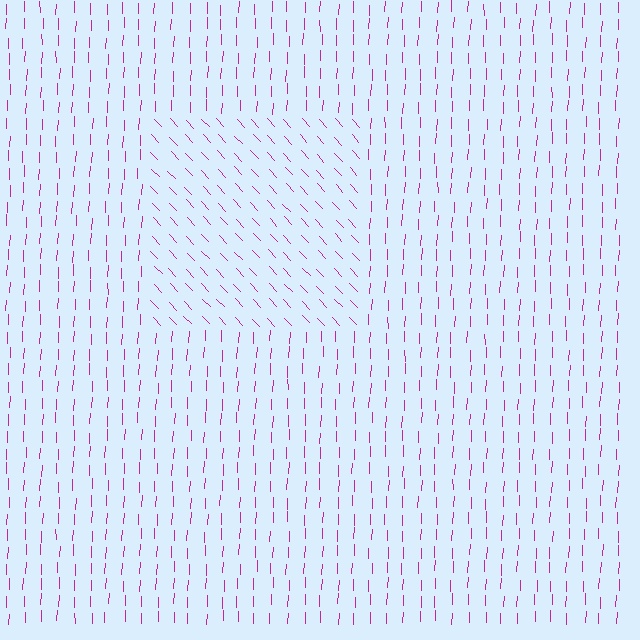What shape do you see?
I see a rectangle.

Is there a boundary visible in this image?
Yes, there is a texture boundary formed by a change in line orientation.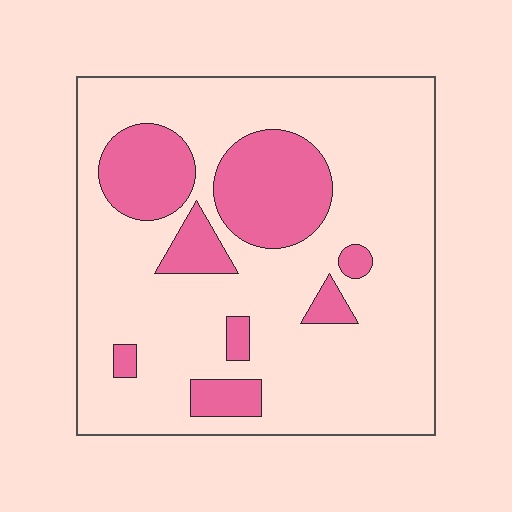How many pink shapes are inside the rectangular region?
8.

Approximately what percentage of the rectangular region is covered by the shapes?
Approximately 20%.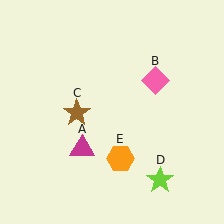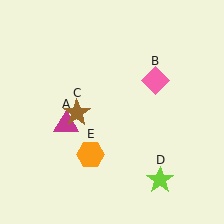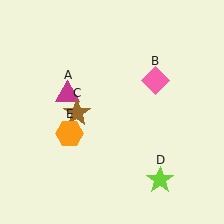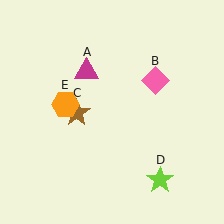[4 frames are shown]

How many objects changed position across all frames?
2 objects changed position: magenta triangle (object A), orange hexagon (object E).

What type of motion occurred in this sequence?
The magenta triangle (object A), orange hexagon (object E) rotated clockwise around the center of the scene.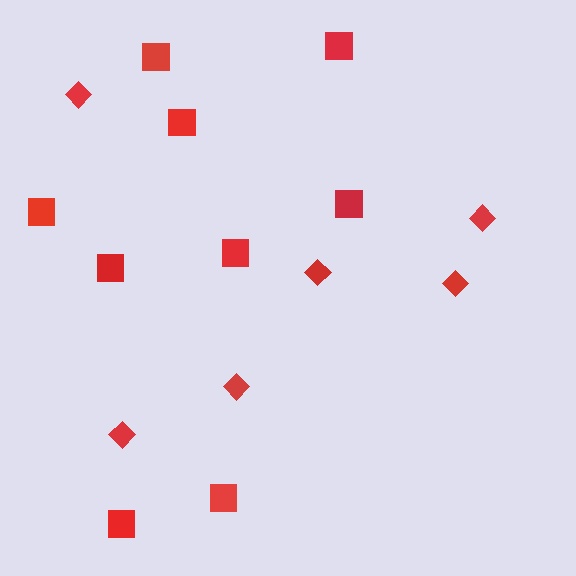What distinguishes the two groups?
There are 2 groups: one group of squares (9) and one group of diamonds (6).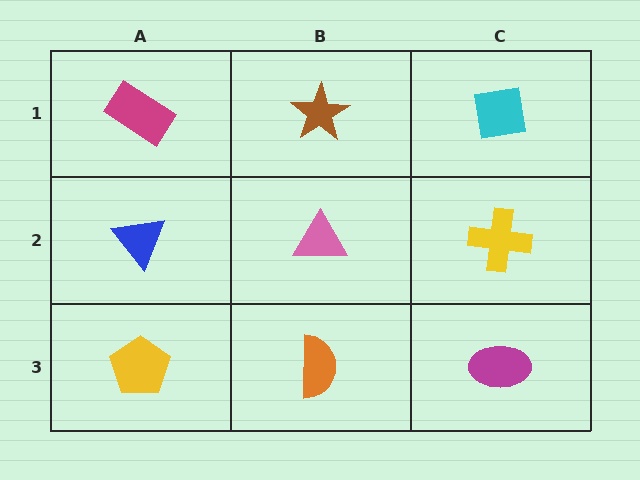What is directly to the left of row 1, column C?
A brown star.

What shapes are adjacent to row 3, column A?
A blue triangle (row 2, column A), an orange semicircle (row 3, column B).